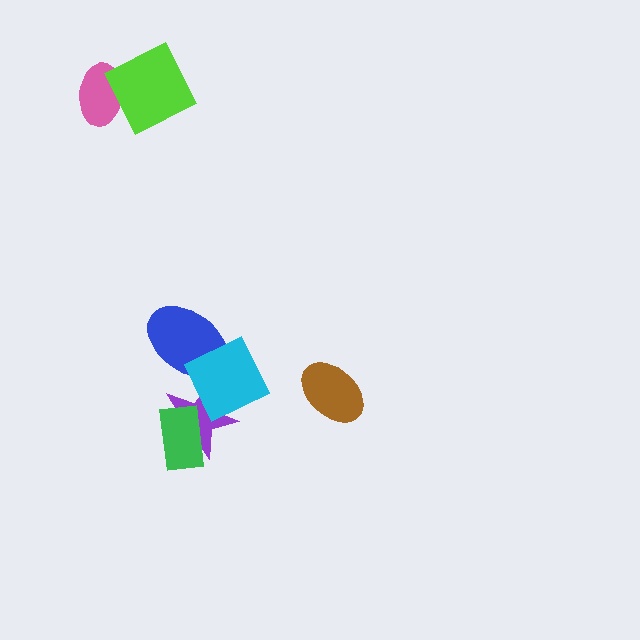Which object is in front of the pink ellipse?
The lime diamond is in front of the pink ellipse.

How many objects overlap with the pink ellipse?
1 object overlaps with the pink ellipse.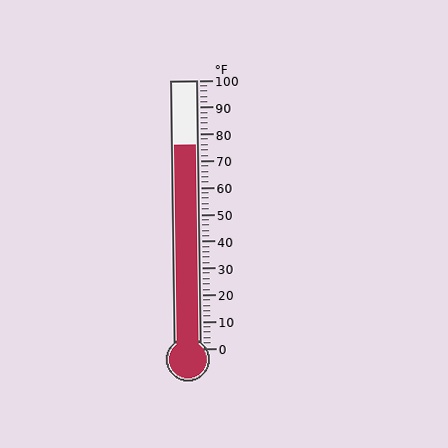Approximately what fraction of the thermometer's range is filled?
The thermometer is filled to approximately 75% of its range.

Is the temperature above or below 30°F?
The temperature is above 30°F.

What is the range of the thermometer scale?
The thermometer scale ranges from 0°F to 100°F.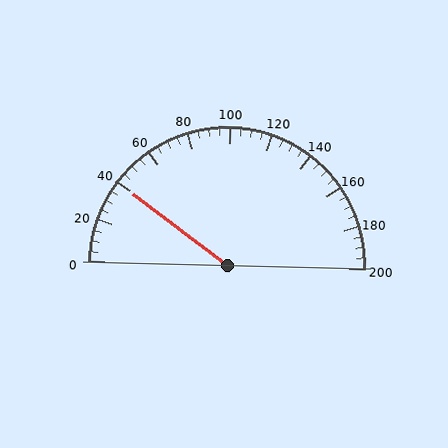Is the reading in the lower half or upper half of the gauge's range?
The reading is in the lower half of the range (0 to 200).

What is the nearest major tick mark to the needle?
The nearest major tick mark is 40.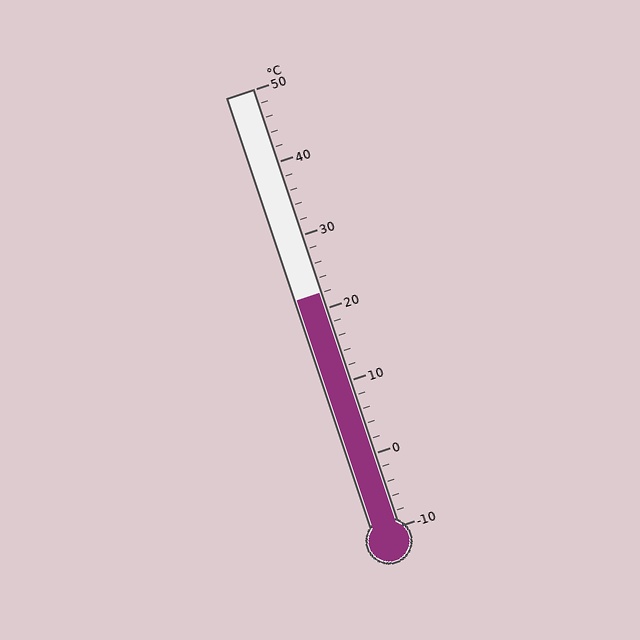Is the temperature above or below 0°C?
The temperature is above 0°C.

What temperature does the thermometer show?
The thermometer shows approximately 22°C.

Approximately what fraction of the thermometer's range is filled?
The thermometer is filled to approximately 55% of its range.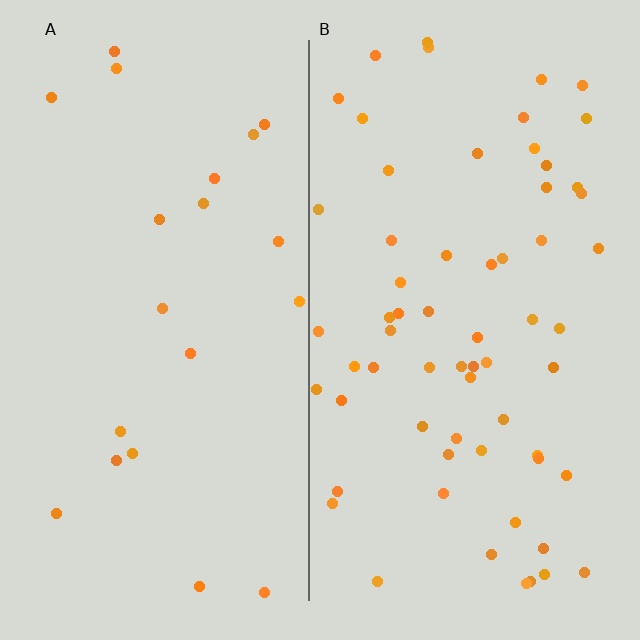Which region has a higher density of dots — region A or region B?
B (the right).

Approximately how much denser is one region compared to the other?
Approximately 3.1× — region B over region A.